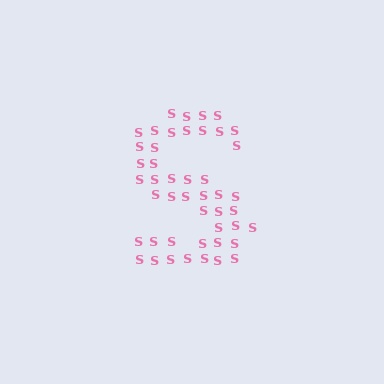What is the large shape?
The large shape is the letter S.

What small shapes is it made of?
It is made of small letter S's.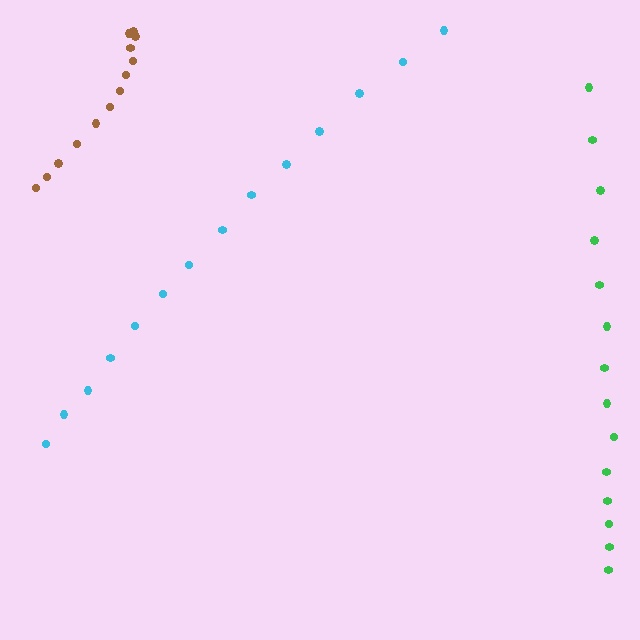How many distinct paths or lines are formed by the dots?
There are 3 distinct paths.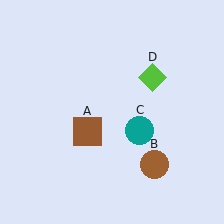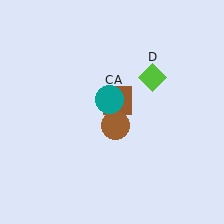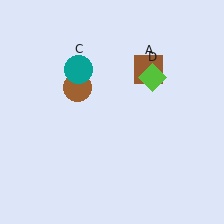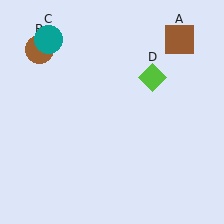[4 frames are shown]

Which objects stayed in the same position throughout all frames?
Lime diamond (object D) remained stationary.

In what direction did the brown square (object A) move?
The brown square (object A) moved up and to the right.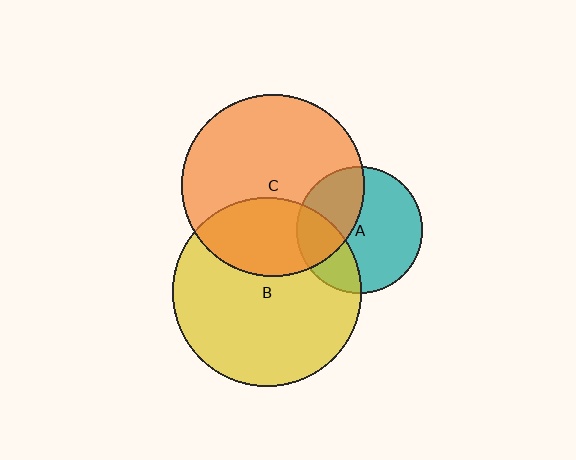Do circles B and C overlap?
Yes.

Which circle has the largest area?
Circle B (yellow).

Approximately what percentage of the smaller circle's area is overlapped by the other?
Approximately 30%.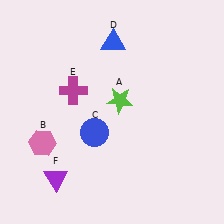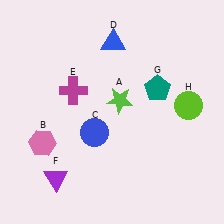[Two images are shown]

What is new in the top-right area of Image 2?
A lime circle (H) was added in the top-right area of Image 2.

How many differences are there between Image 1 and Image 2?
There are 2 differences between the two images.